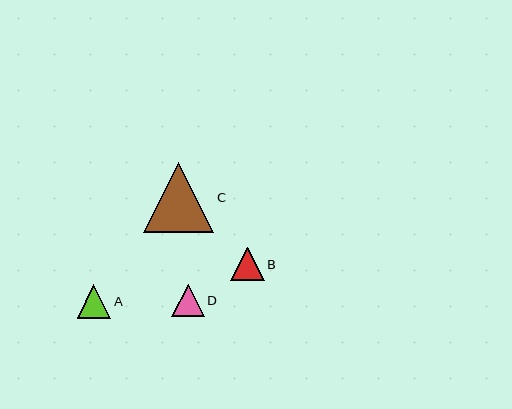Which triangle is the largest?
Triangle C is the largest with a size of approximately 70 pixels.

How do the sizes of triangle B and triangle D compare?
Triangle B and triangle D are approximately the same size.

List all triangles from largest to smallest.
From largest to smallest: C, A, B, D.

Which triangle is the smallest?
Triangle D is the smallest with a size of approximately 32 pixels.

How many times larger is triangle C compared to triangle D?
Triangle C is approximately 2.2 times the size of triangle D.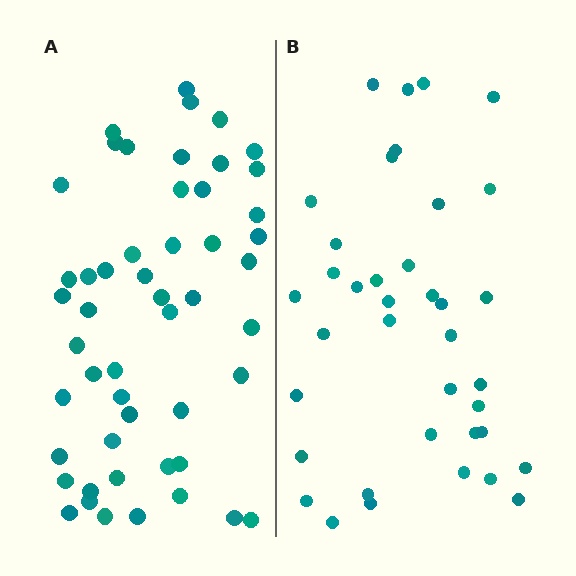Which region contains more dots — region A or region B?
Region A (the left region) has more dots.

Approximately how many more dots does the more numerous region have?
Region A has approximately 15 more dots than region B.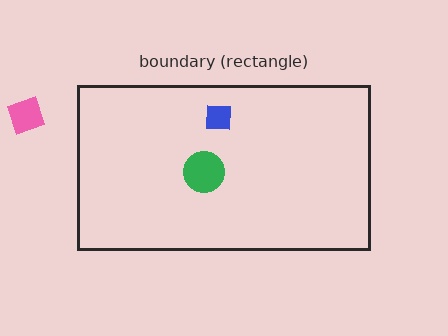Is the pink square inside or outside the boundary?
Outside.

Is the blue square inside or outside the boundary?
Inside.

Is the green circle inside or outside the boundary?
Inside.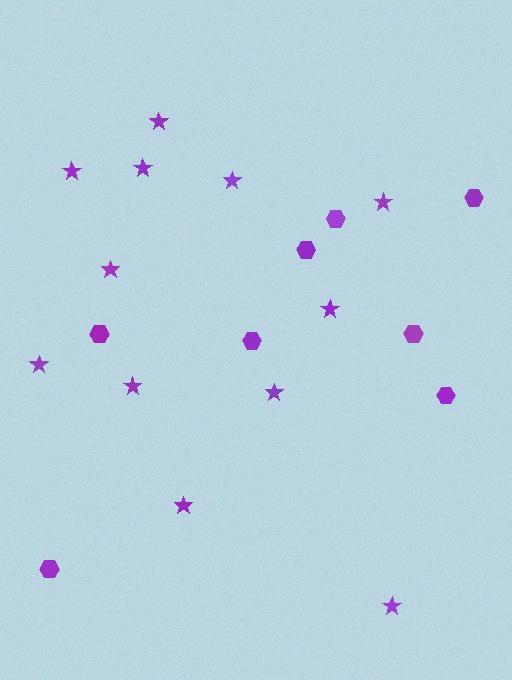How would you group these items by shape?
There are 2 groups: one group of hexagons (8) and one group of stars (12).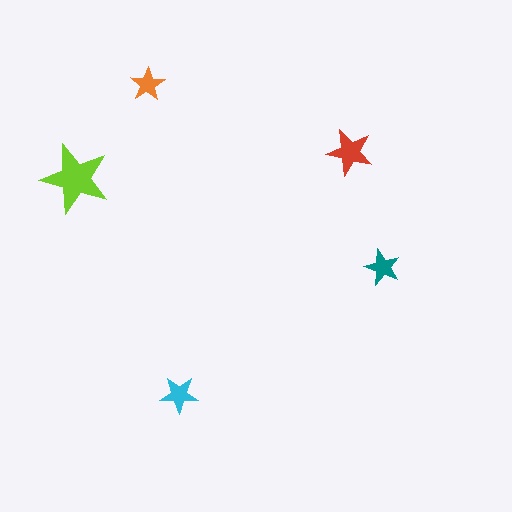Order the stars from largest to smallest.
the lime one, the red one, the cyan one, the teal one, the orange one.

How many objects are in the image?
There are 5 objects in the image.